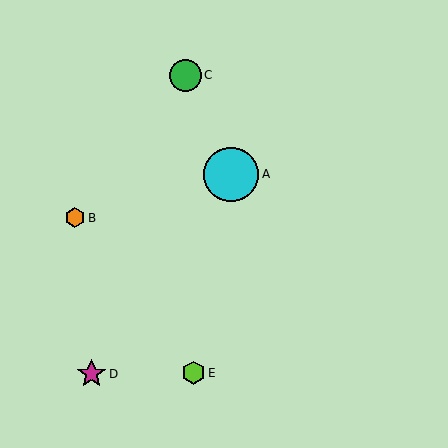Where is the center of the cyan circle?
The center of the cyan circle is at (232, 175).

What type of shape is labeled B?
Shape B is an orange hexagon.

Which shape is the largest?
The cyan circle (labeled A) is the largest.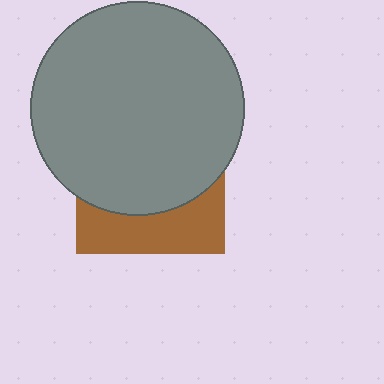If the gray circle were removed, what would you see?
You would see the complete brown square.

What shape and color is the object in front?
The object in front is a gray circle.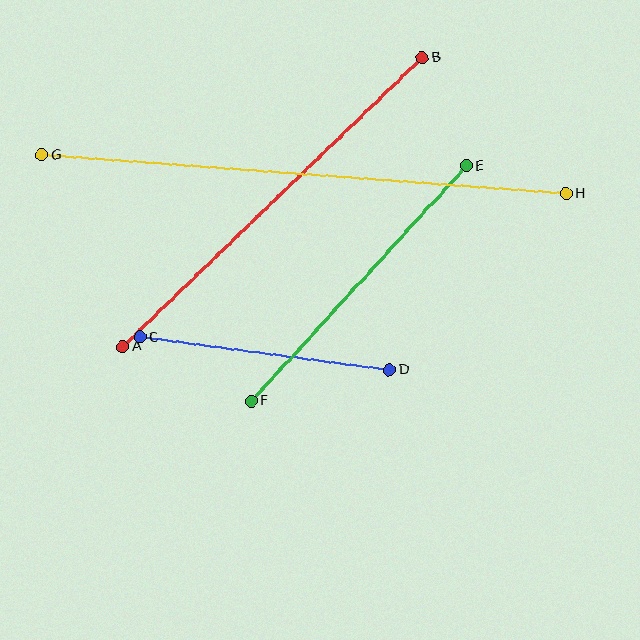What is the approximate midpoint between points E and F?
The midpoint is at approximately (359, 283) pixels.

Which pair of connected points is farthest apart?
Points G and H are farthest apart.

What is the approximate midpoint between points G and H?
The midpoint is at approximately (304, 174) pixels.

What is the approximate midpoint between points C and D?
The midpoint is at approximately (265, 353) pixels.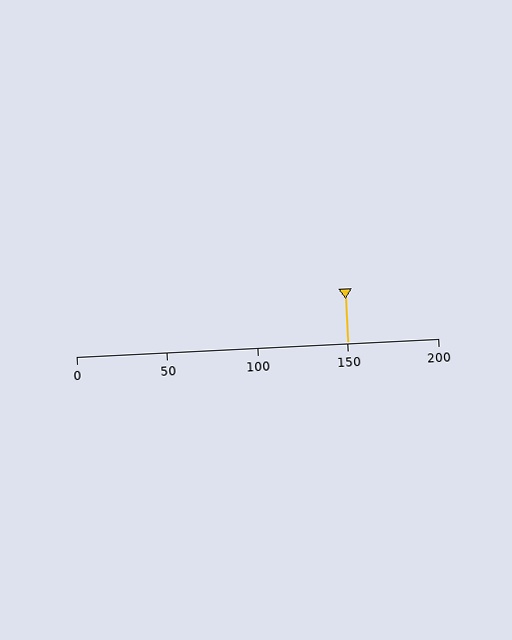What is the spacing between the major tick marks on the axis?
The major ticks are spaced 50 apart.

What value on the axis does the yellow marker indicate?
The marker indicates approximately 150.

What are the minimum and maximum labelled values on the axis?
The axis runs from 0 to 200.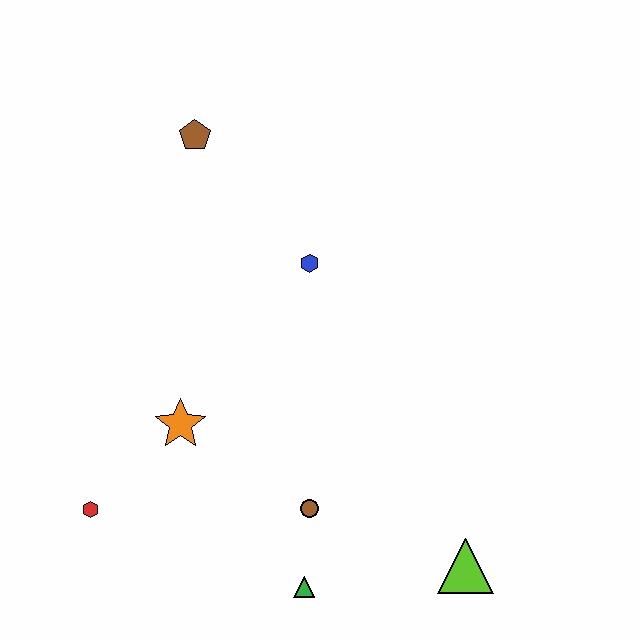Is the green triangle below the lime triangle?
Yes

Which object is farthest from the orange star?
The lime triangle is farthest from the orange star.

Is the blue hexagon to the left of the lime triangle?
Yes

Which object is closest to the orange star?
The red hexagon is closest to the orange star.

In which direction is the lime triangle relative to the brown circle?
The lime triangle is to the right of the brown circle.